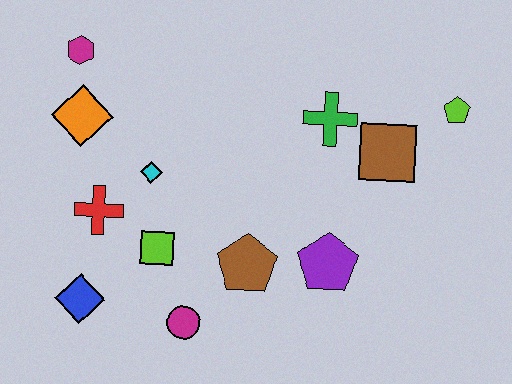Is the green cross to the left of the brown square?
Yes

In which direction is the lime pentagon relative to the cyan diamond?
The lime pentagon is to the right of the cyan diamond.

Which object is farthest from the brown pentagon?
The magenta hexagon is farthest from the brown pentagon.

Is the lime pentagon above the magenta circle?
Yes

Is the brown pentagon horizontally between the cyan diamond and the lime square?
No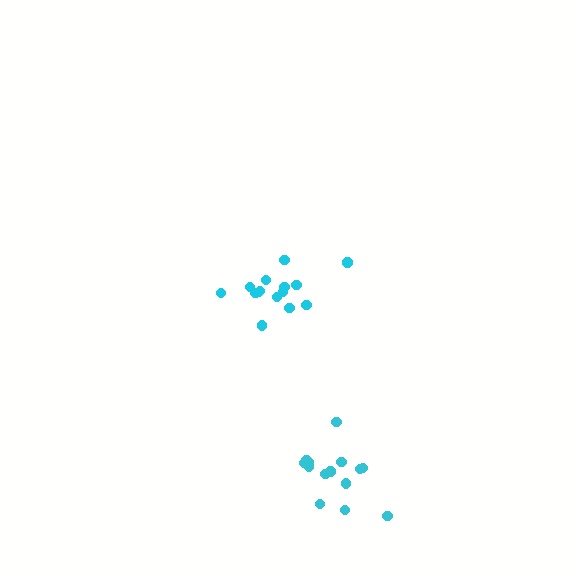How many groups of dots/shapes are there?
There are 2 groups.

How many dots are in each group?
Group 1: 14 dots, Group 2: 15 dots (29 total).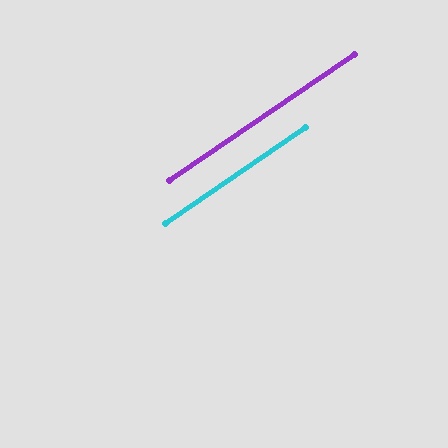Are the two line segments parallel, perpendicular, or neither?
Parallel — their directions differ by only 0.3°.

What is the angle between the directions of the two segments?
Approximately 0 degrees.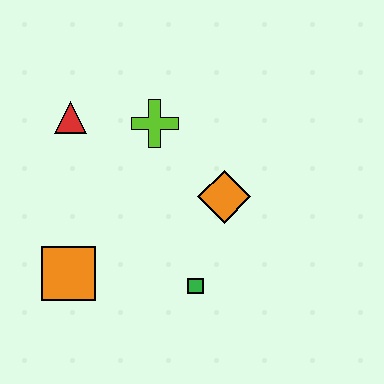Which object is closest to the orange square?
The green square is closest to the orange square.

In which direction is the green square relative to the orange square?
The green square is to the right of the orange square.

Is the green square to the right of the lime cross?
Yes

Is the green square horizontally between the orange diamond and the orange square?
Yes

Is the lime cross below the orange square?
No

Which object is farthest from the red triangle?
The green square is farthest from the red triangle.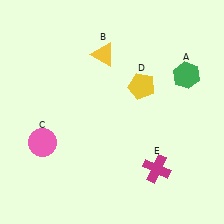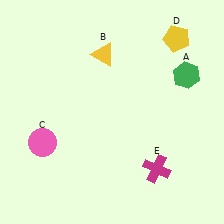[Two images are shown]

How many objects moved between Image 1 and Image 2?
1 object moved between the two images.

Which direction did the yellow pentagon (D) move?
The yellow pentagon (D) moved up.